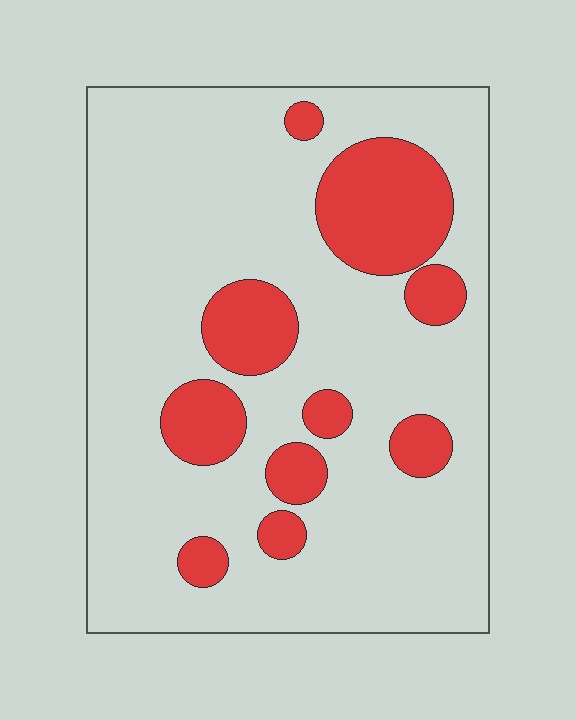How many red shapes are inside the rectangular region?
10.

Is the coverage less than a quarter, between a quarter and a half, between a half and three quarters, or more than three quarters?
Less than a quarter.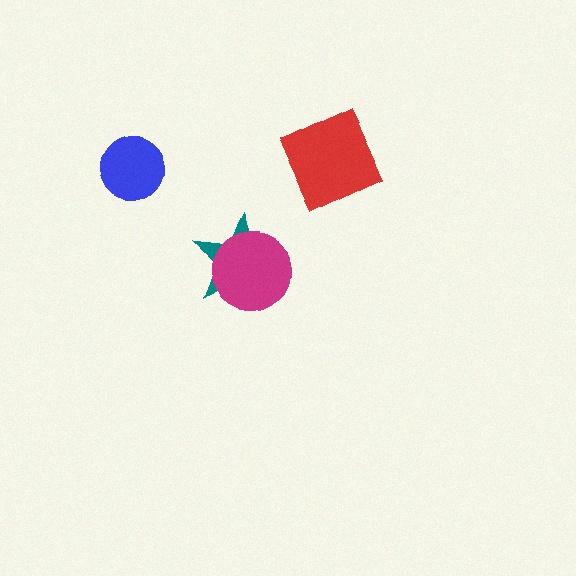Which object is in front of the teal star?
The magenta circle is in front of the teal star.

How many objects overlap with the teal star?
1 object overlaps with the teal star.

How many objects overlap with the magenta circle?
1 object overlaps with the magenta circle.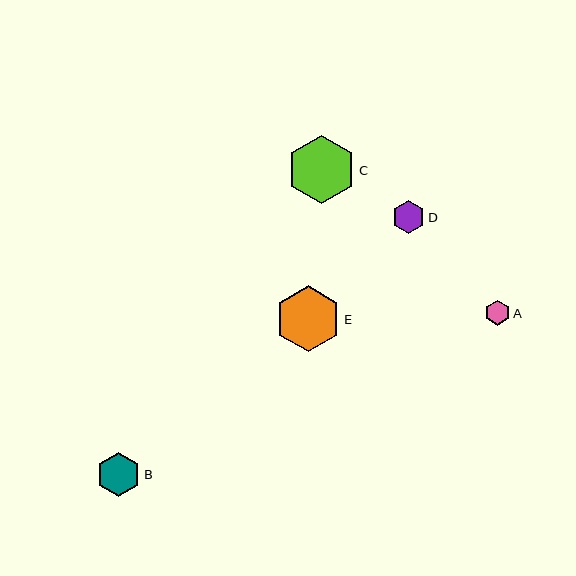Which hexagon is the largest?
Hexagon C is the largest with a size of approximately 69 pixels.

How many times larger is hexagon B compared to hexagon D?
Hexagon B is approximately 1.4 times the size of hexagon D.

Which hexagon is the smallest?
Hexagon A is the smallest with a size of approximately 25 pixels.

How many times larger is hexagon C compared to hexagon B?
Hexagon C is approximately 1.5 times the size of hexagon B.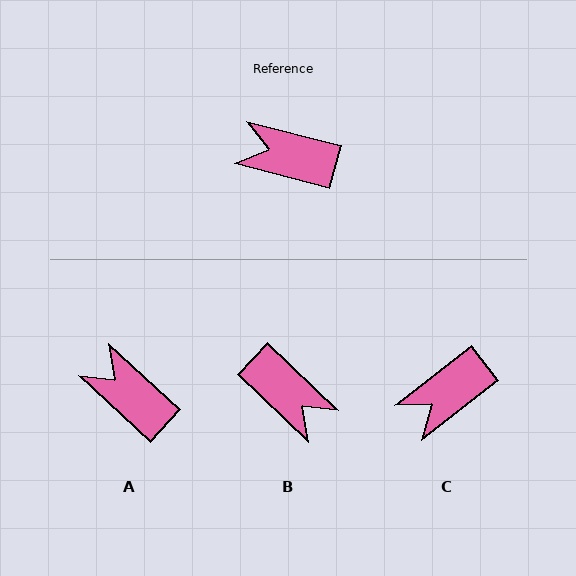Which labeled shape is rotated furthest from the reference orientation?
B, about 151 degrees away.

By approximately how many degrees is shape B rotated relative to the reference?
Approximately 151 degrees counter-clockwise.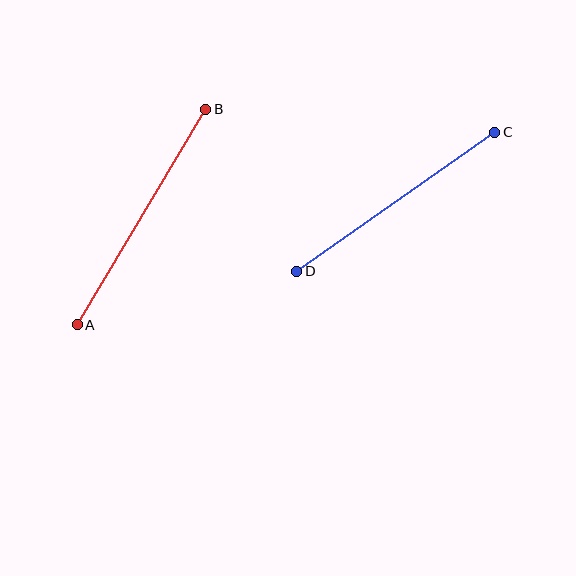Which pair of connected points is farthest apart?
Points A and B are farthest apart.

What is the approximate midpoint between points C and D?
The midpoint is at approximately (396, 202) pixels.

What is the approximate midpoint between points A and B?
The midpoint is at approximately (142, 217) pixels.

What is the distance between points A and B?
The distance is approximately 251 pixels.